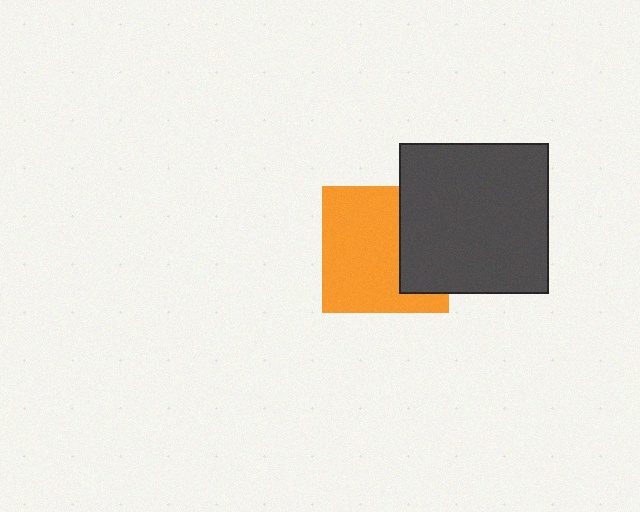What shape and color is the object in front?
The object in front is a dark gray square.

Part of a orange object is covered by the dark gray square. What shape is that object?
It is a square.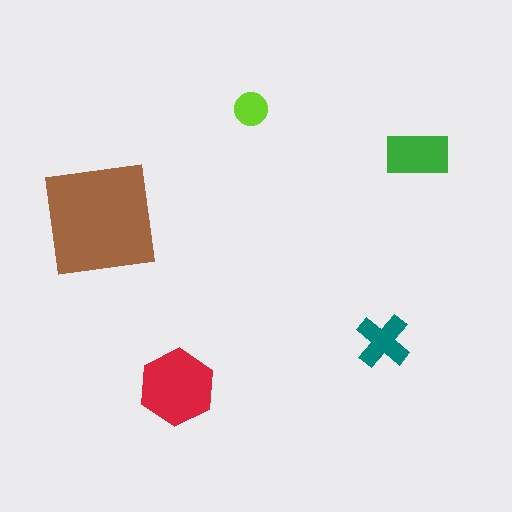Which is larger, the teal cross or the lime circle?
The teal cross.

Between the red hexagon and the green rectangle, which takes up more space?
The red hexagon.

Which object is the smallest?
The lime circle.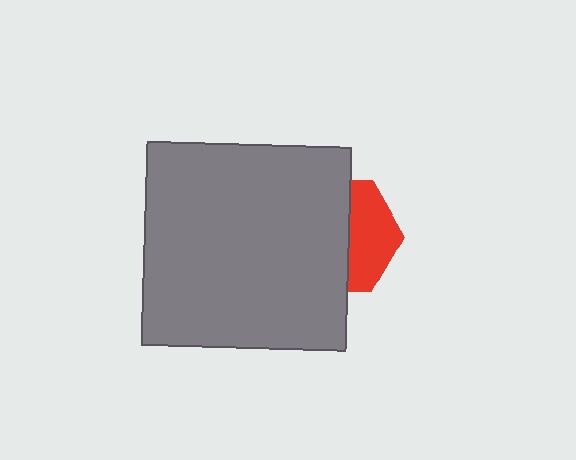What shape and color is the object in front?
The object in front is a gray square.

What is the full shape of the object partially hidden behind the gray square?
The partially hidden object is a red hexagon.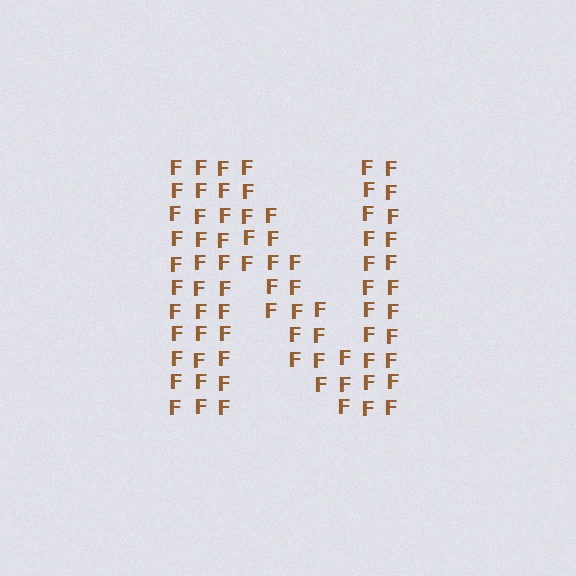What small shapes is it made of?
It is made of small letter F's.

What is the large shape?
The large shape is the letter N.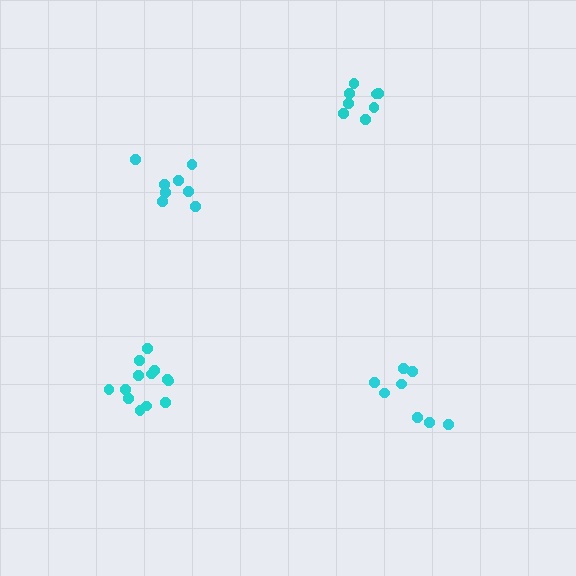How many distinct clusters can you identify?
There are 4 distinct clusters.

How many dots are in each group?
Group 1: 13 dots, Group 2: 8 dots, Group 3: 8 dots, Group 4: 8 dots (37 total).